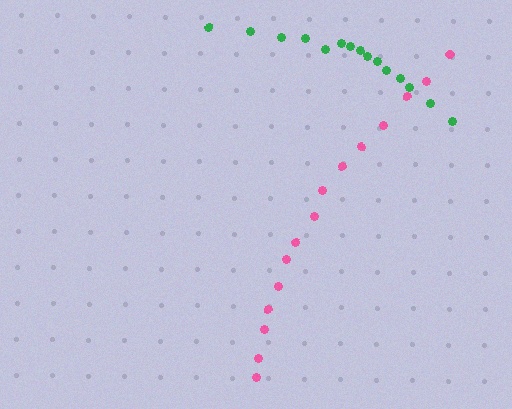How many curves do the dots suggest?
There are 2 distinct paths.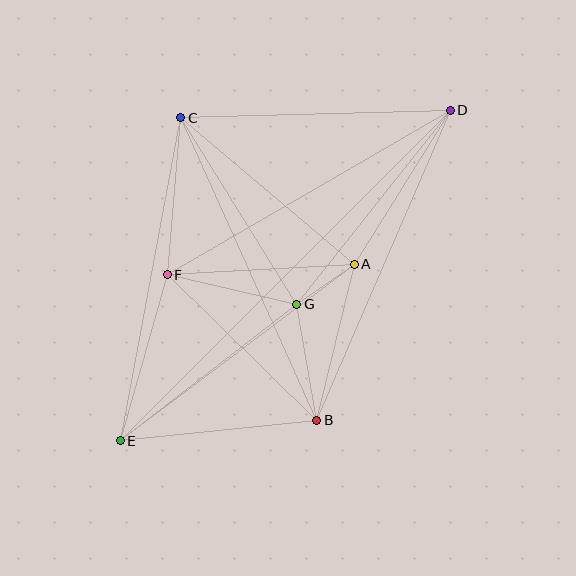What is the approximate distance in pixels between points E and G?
The distance between E and G is approximately 223 pixels.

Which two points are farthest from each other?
Points D and E are farthest from each other.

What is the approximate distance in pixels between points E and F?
The distance between E and F is approximately 173 pixels.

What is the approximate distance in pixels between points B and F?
The distance between B and F is approximately 209 pixels.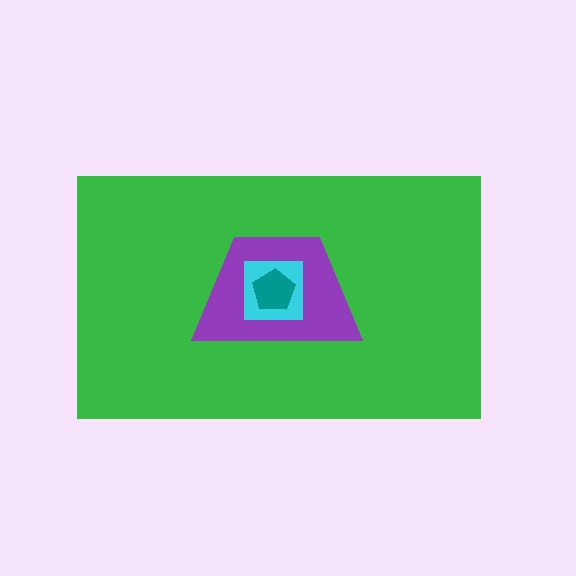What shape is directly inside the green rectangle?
The purple trapezoid.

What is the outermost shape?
The green rectangle.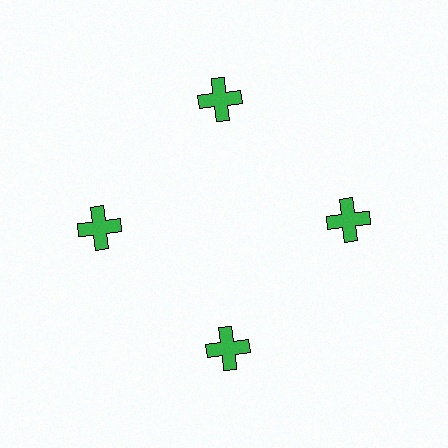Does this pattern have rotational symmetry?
Yes, this pattern has 4-fold rotational symmetry. It looks the same after rotating 90 degrees around the center.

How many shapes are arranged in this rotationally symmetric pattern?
There are 4 shapes, arranged in 4 groups of 1.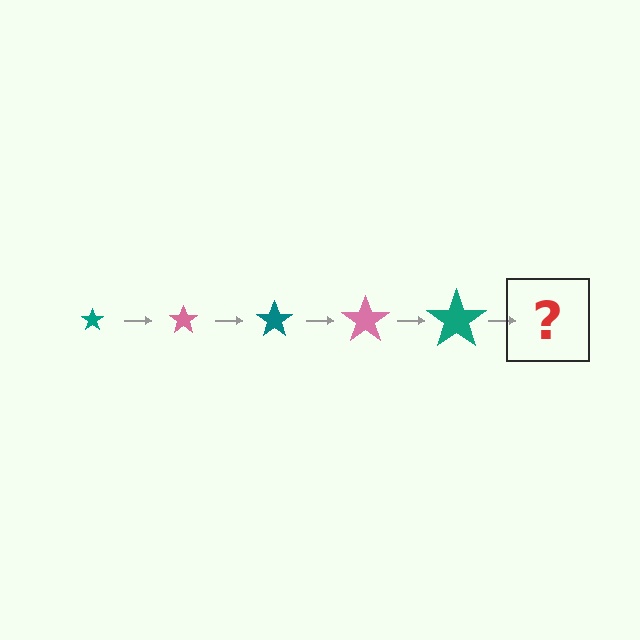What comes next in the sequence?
The next element should be a pink star, larger than the previous one.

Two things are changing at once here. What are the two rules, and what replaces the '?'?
The two rules are that the star grows larger each step and the color cycles through teal and pink. The '?' should be a pink star, larger than the previous one.